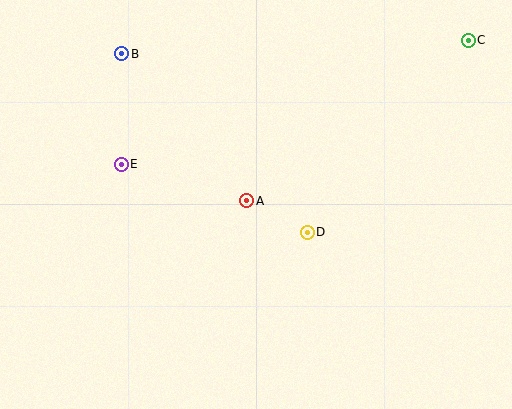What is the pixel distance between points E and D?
The distance between E and D is 198 pixels.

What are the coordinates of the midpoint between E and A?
The midpoint between E and A is at (184, 182).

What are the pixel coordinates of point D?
Point D is at (307, 232).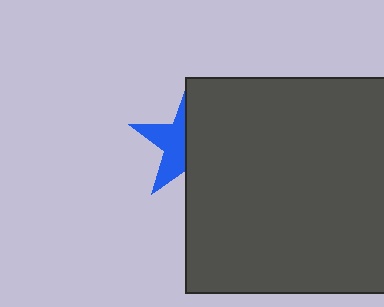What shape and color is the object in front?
The object in front is a dark gray rectangle.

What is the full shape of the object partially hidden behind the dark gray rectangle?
The partially hidden object is a blue star.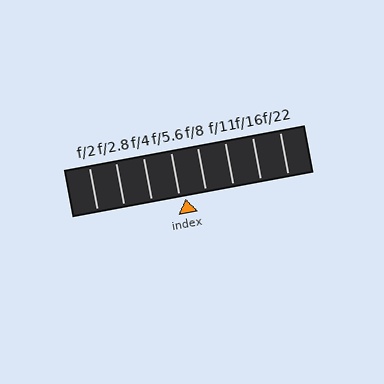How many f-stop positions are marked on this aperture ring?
There are 8 f-stop positions marked.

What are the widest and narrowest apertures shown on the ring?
The widest aperture shown is f/2 and the narrowest is f/22.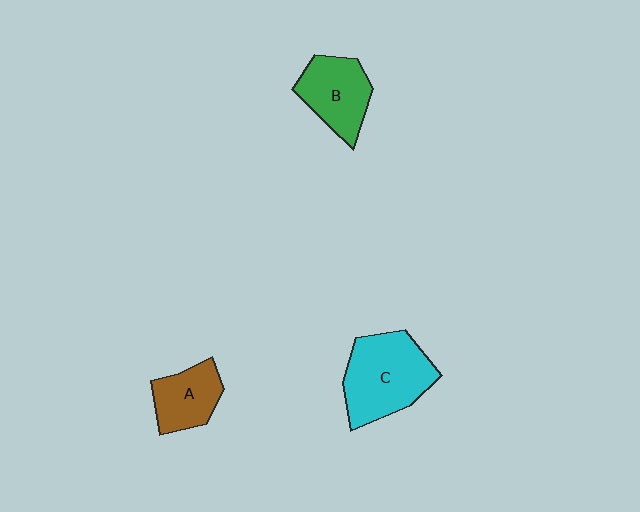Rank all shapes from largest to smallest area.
From largest to smallest: C (cyan), B (green), A (brown).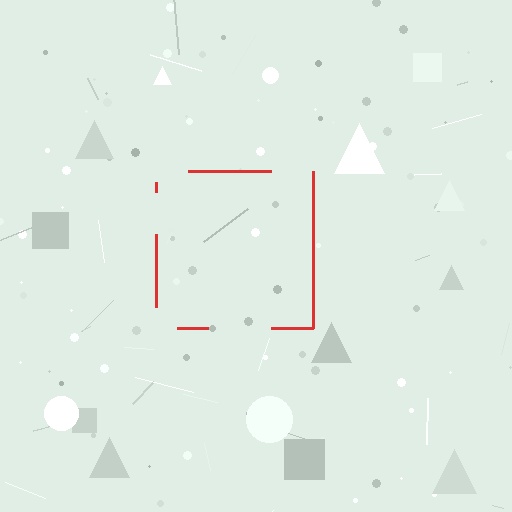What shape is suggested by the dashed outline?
The dashed outline suggests a square.